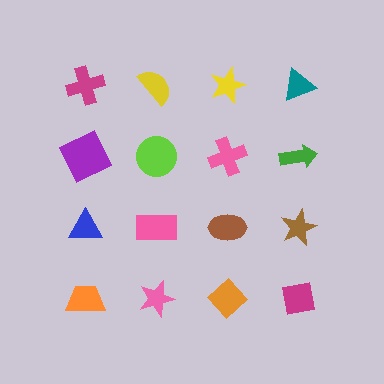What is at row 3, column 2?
A pink rectangle.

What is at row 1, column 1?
A magenta cross.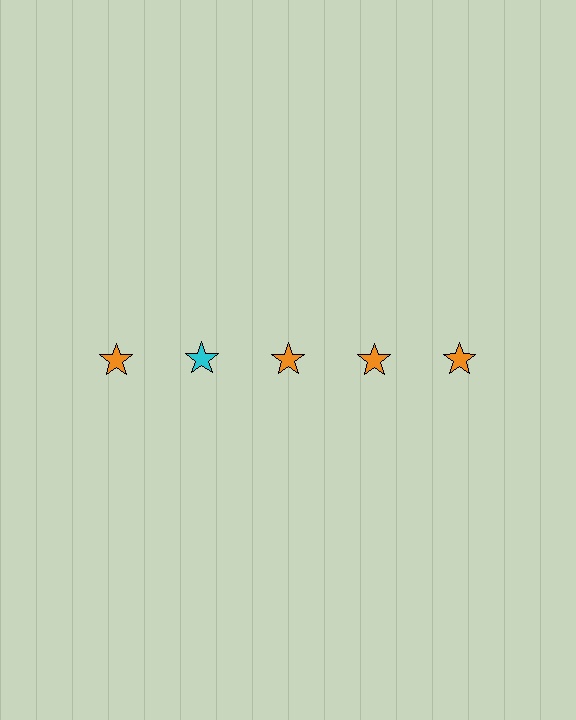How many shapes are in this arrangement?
There are 5 shapes arranged in a grid pattern.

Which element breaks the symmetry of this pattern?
The cyan star in the top row, second from left column breaks the symmetry. All other shapes are orange stars.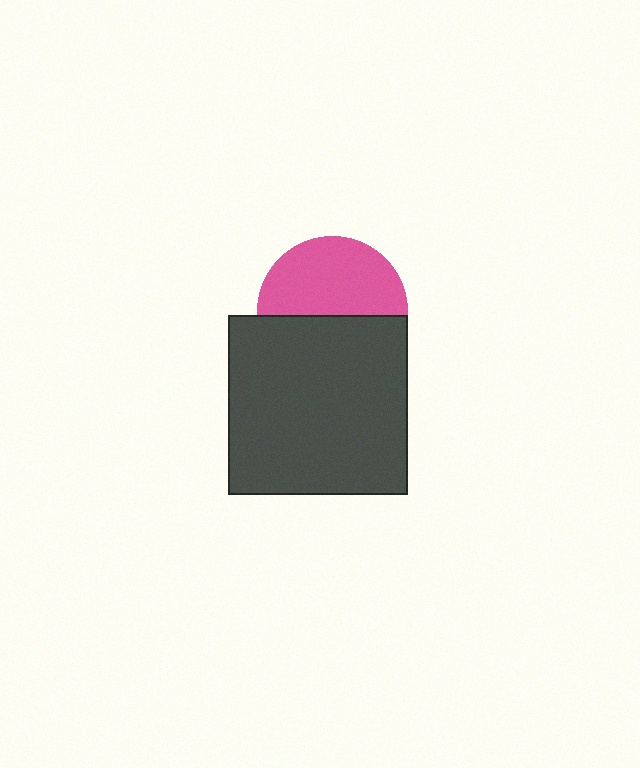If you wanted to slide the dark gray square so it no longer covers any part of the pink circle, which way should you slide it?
Slide it down — that is the most direct way to separate the two shapes.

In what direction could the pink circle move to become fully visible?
The pink circle could move up. That would shift it out from behind the dark gray square entirely.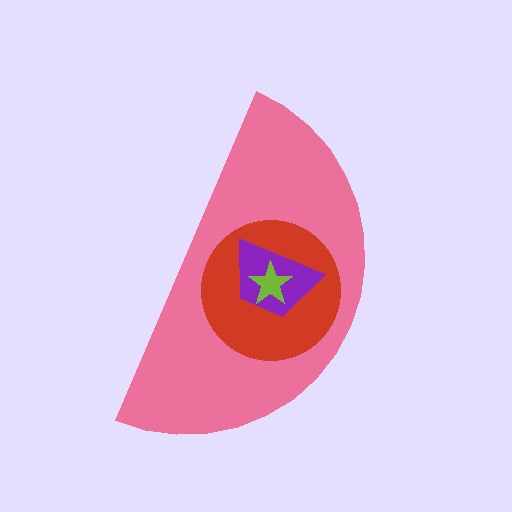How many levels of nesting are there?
4.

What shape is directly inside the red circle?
The purple trapezoid.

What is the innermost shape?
The lime star.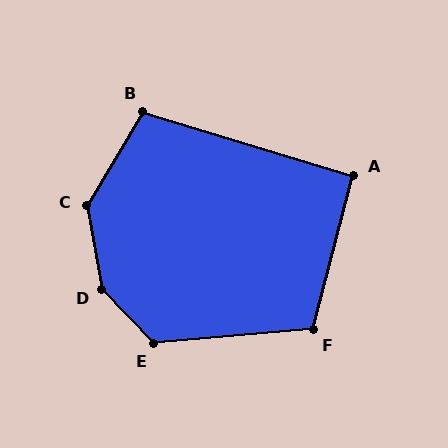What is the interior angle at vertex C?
Approximately 139 degrees (obtuse).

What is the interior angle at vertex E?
Approximately 129 degrees (obtuse).